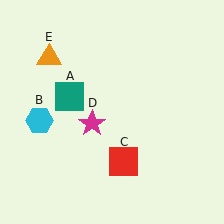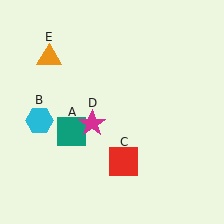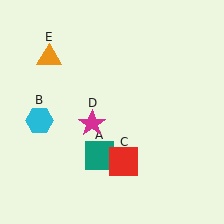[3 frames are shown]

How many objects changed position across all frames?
1 object changed position: teal square (object A).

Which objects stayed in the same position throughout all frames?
Cyan hexagon (object B) and red square (object C) and magenta star (object D) and orange triangle (object E) remained stationary.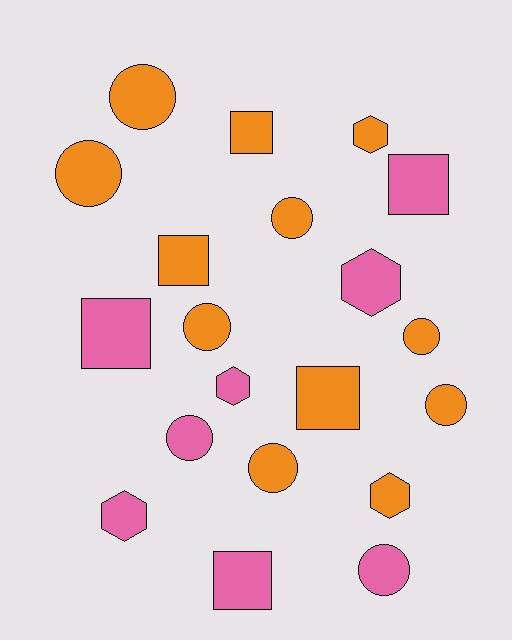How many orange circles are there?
There are 7 orange circles.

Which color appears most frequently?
Orange, with 12 objects.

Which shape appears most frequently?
Circle, with 9 objects.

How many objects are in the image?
There are 20 objects.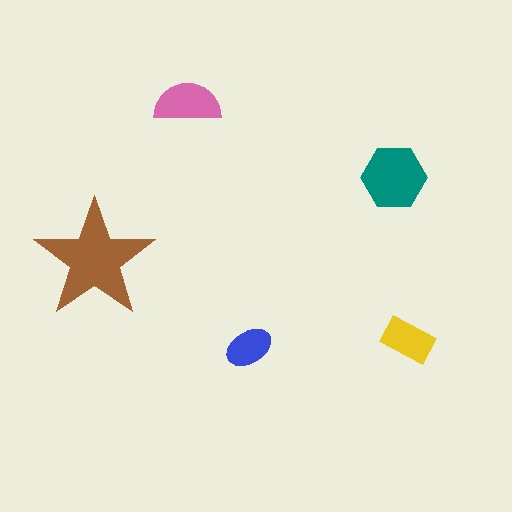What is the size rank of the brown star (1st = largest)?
1st.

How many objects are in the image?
There are 5 objects in the image.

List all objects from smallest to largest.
The blue ellipse, the yellow rectangle, the pink semicircle, the teal hexagon, the brown star.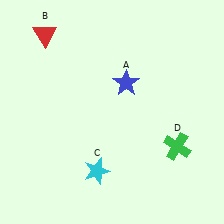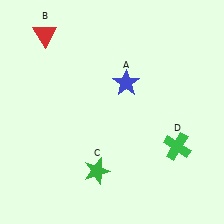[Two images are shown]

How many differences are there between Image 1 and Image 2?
There is 1 difference between the two images.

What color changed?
The star (C) changed from cyan in Image 1 to green in Image 2.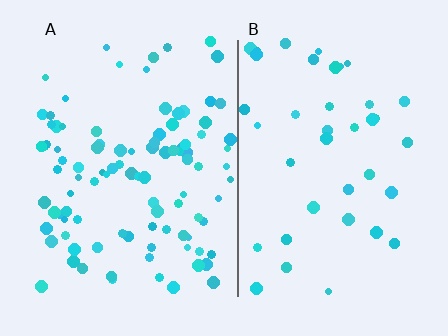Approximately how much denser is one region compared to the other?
Approximately 2.5× — region A over region B.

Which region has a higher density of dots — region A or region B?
A (the left).